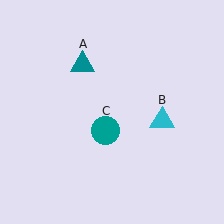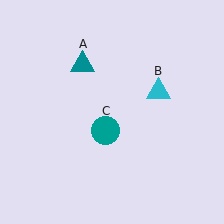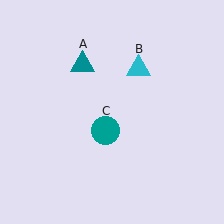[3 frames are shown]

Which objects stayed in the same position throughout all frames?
Teal triangle (object A) and teal circle (object C) remained stationary.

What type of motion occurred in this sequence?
The cyan triangle (object B) rotated counterclockwise around the center of the scene.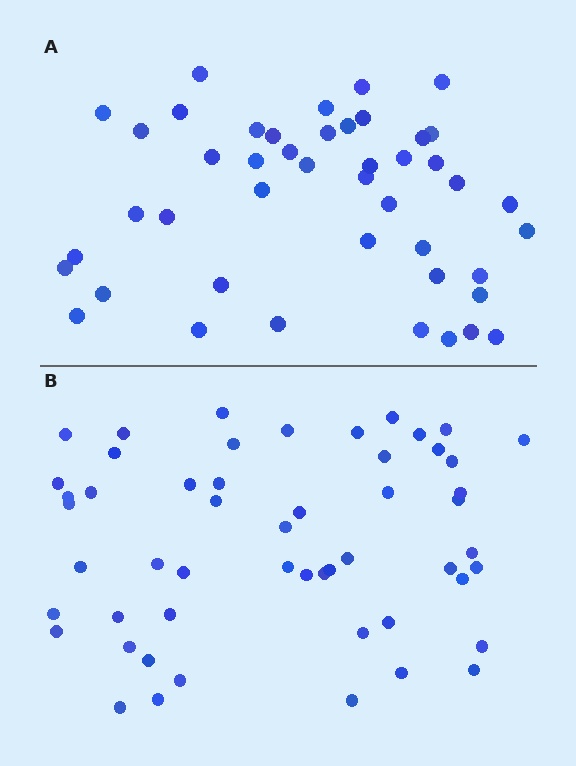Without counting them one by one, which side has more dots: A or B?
Region B (the bottom region) has more dots.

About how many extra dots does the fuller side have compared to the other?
Region B has roughly 8 or so more dots than region A.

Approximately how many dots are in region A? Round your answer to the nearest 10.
About 40 dots. (The exact count is 45, which rounds to 40.)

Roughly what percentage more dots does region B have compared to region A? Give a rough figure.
About 20% more.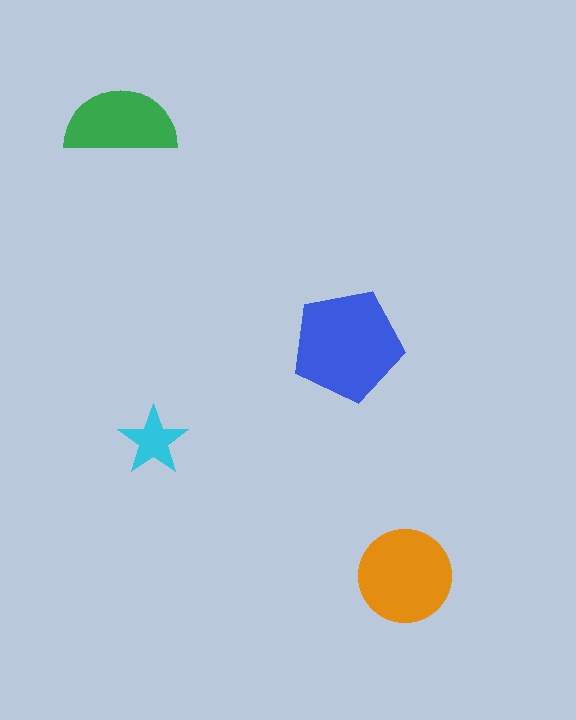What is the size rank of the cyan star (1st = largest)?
4th.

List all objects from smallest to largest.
The cyan star, the green semicircle, the orange circle, the blue pentagon.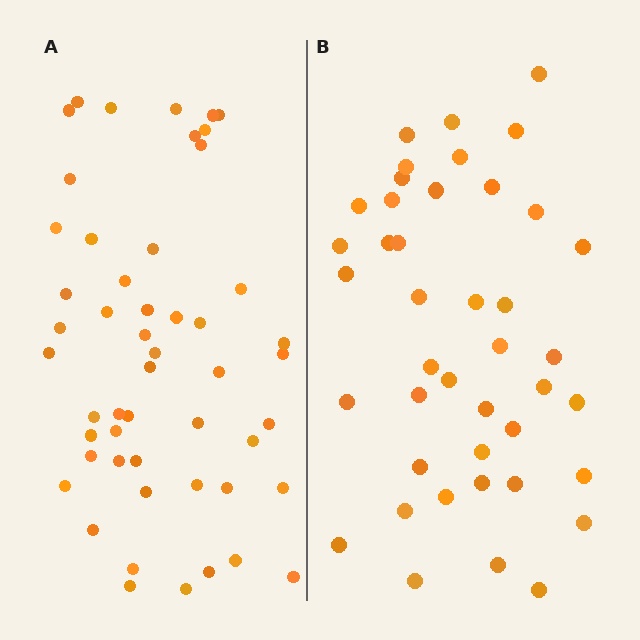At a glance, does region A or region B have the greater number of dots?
Region A (the left region) has more dots.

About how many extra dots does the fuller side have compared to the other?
Region A has roughly 8 or so more dots than region B.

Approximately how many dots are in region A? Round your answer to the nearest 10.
About 50 dots. (The exact count is 51, which rounds to 50.)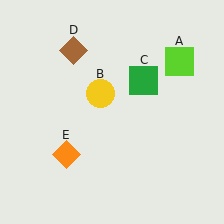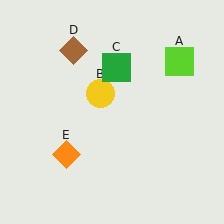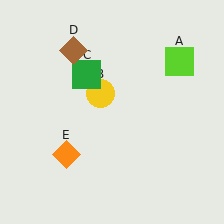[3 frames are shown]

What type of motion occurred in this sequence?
The green square (object C) rotated counterclockwise around the center of the scene.